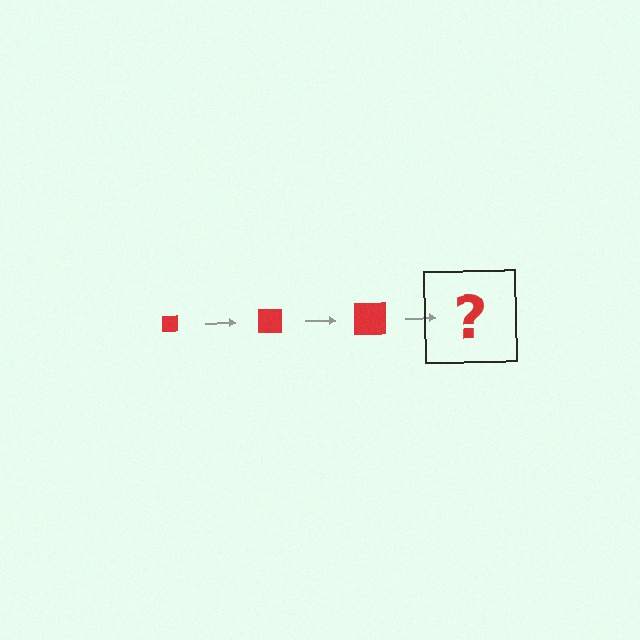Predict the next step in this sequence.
The next step is a red square, larger than the previous one.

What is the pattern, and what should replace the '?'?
The pattern is that the square gets progressively larger each step. The '?' should be a red square, larger than the previous one.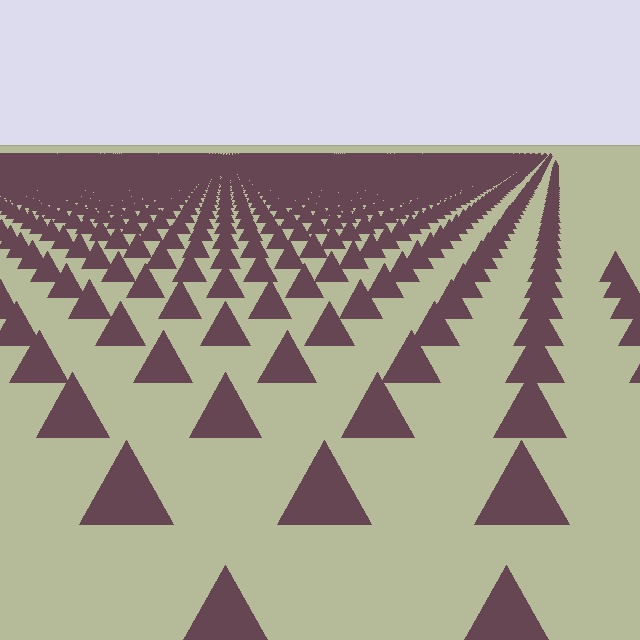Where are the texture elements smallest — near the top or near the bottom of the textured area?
Near the top.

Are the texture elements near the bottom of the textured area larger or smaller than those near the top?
Larger. Near the bottom, elements are closer to the viewer and appear at a bigger on-screen size.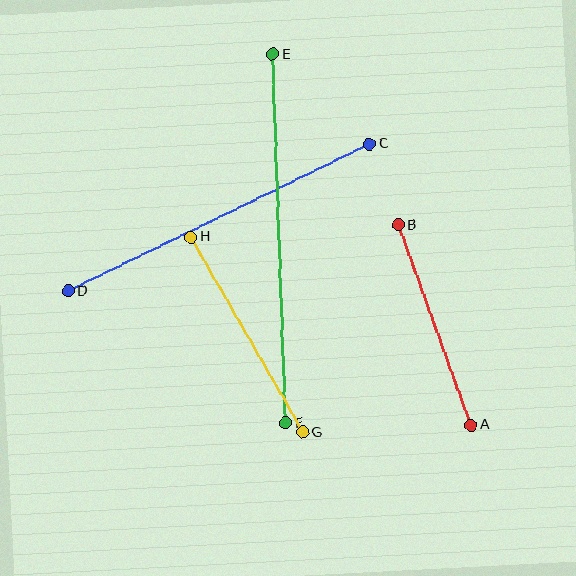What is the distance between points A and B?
The distance is approximately 213 pixels.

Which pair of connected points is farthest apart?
Points E and F are farthest apart.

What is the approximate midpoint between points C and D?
The midpoint is at approximately (219, 218) pixels.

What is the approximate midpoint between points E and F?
The midpoint is at approximately (279, 239) pixels.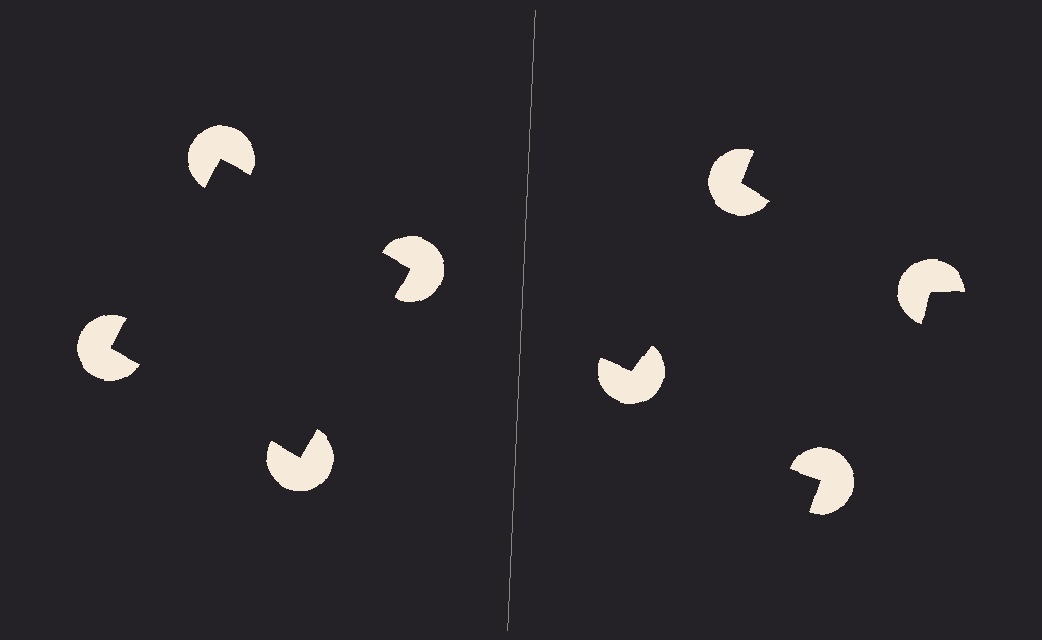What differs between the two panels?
The pac-man discs are positioned identically on both sides; only the wedge orientations differ. On the left they align to a square; on the right they are misaligned.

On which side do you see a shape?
An illusory square appears on the left side. On the right side the wedge cuts are rotated, so no coherent shape forms.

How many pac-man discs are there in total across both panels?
8 — 4 on each side.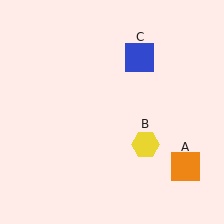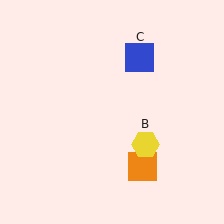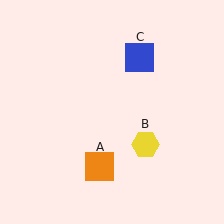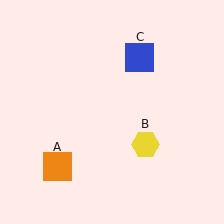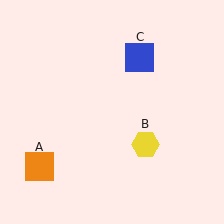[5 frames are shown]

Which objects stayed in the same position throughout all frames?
Yellow hexagon (object B) and blue square (object C) remained stationary.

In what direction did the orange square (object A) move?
The orange square (object A) moved left.